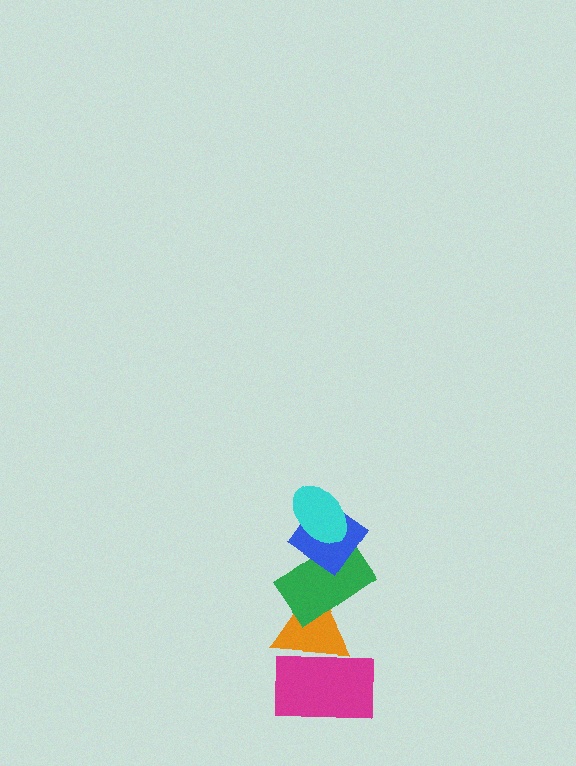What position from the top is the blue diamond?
The blue diamond is 2nd from the top.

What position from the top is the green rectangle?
The green rectangle is 3rd from the top.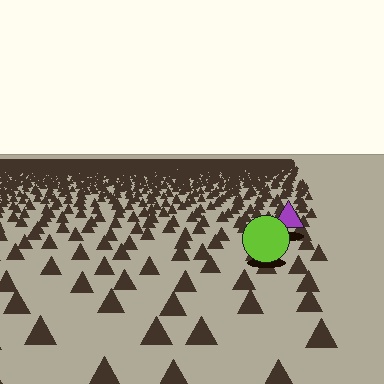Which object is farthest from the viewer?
The purple triangle is farthest from the viewer. It appears smaller and the ground texture around it is denser.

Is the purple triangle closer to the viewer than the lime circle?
No. The lime circle is closer — you can tell from the texture gradient: the ground texture is coarser near it.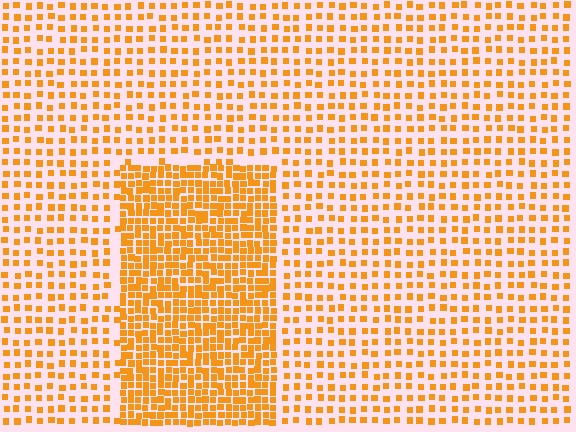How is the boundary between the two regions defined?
The boundary is defined by a change in element density (approximately 2.2x ratio). All elements are the same color, size, and shape.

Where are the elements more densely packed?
The elements are more densely packed inside the rectangle boundary.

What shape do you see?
I see a rectangle.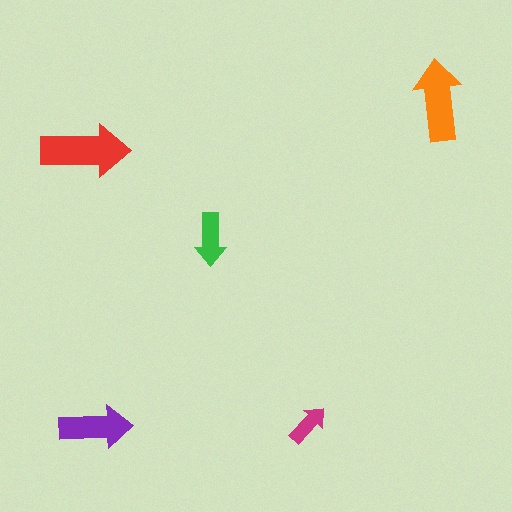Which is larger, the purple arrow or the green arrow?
The purple one.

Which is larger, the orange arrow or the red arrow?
The red one.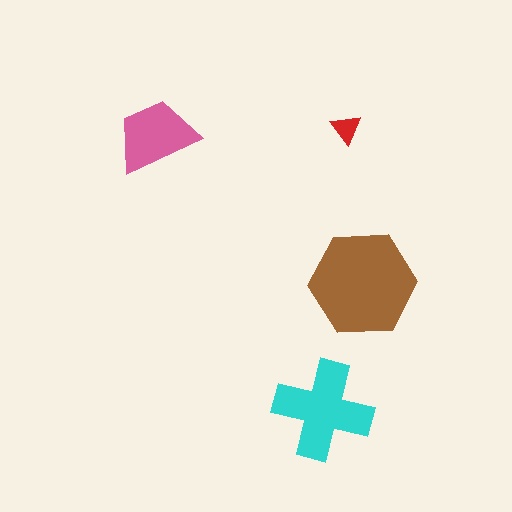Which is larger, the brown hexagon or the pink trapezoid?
The brown hexagon.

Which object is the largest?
The brown hexagon.